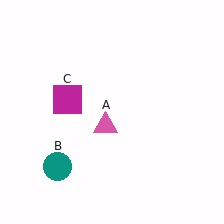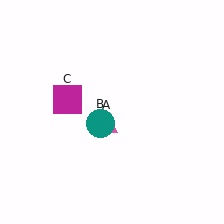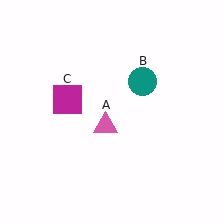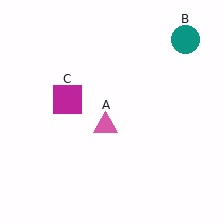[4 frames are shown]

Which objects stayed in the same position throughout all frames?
Pink triangle (object A) and magenta square (object C) remained stationary.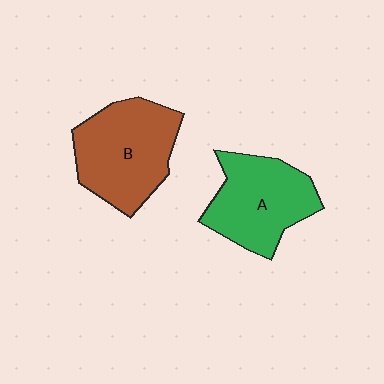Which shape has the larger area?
Shape B (brown).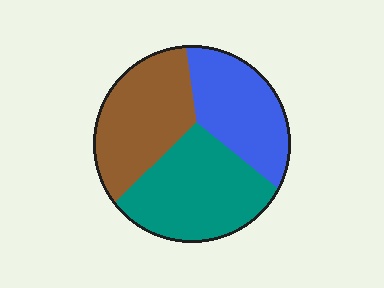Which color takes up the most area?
Teal, at roughly 40%.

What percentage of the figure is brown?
Brown covers 33% of the figure.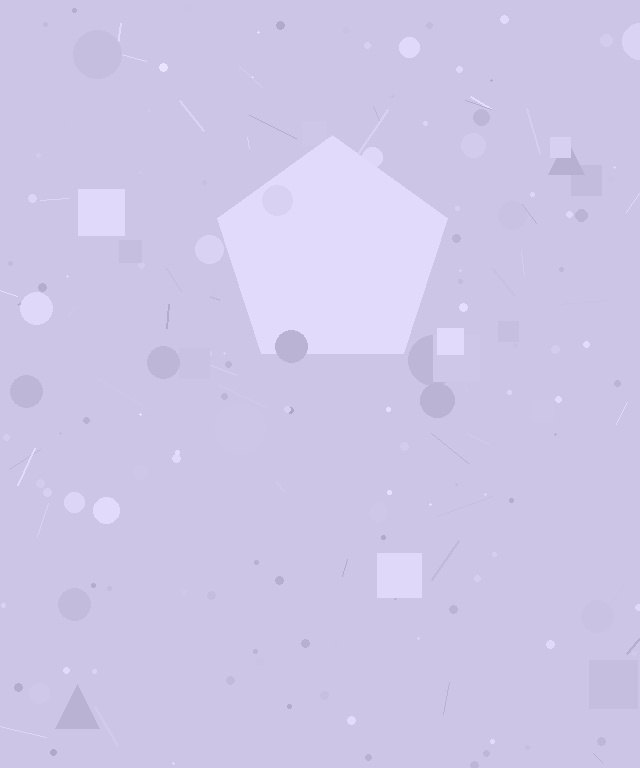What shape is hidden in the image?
A pentagon is hidden in the image.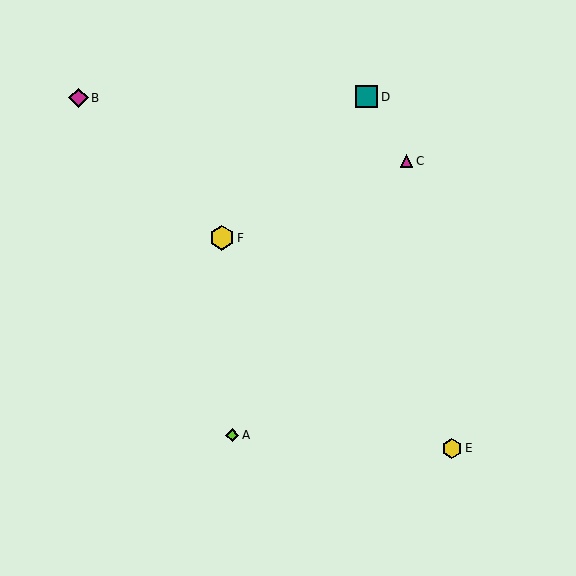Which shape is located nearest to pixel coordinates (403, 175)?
The magenta triangle (labeled C) at (407, 161) is nearest to that location.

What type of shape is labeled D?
Shape D is a teal square.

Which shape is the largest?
The yellow hexagon (labeled F) is the largest.